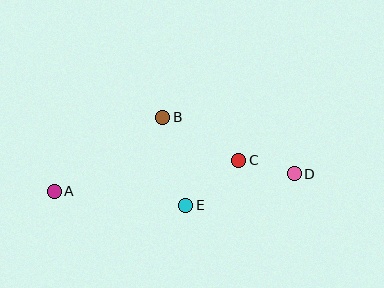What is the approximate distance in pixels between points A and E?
The distance between A and E is approximately 132 pixels.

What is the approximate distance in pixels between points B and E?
The distance between B and E is approximately 91 pixels.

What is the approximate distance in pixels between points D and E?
The distance between D and E is approximately 113 pixels.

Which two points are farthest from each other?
Points A and D are farthest from each other.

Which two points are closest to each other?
Points C and D are closest to each other.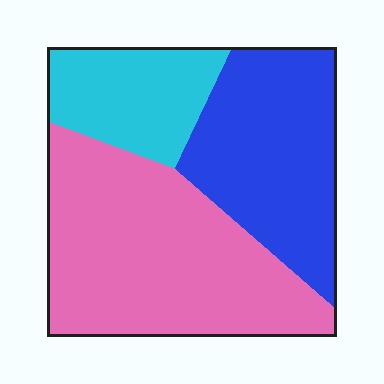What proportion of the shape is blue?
Blue takes up about one third (1/3) of the shape.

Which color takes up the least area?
Cyan, at roughly 20%.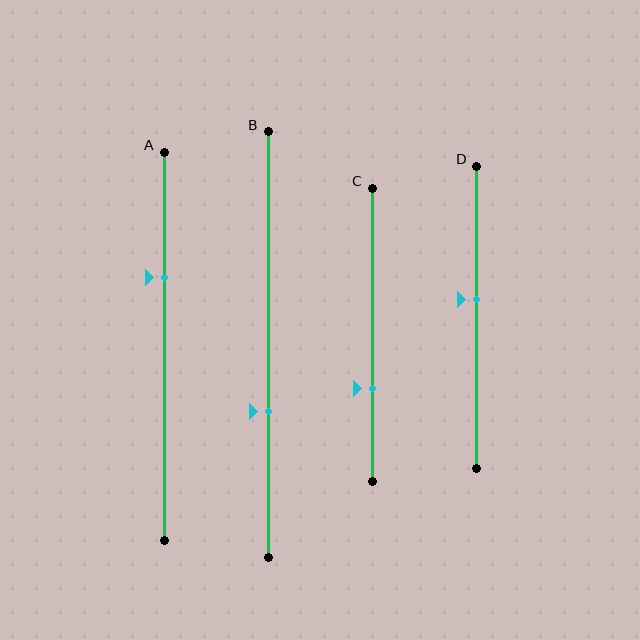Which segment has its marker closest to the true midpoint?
Segment D has its marker closest to the true midpoint.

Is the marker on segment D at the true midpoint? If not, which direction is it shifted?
No, the marker on segment D is shifted upward by about 6% of the segment length.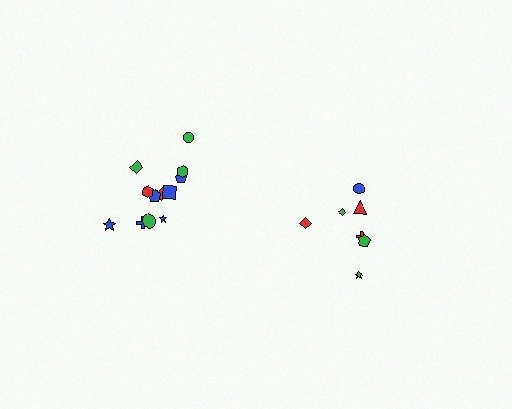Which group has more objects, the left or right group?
The left group.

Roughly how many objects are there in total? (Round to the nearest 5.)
Roughly 20 objects in total.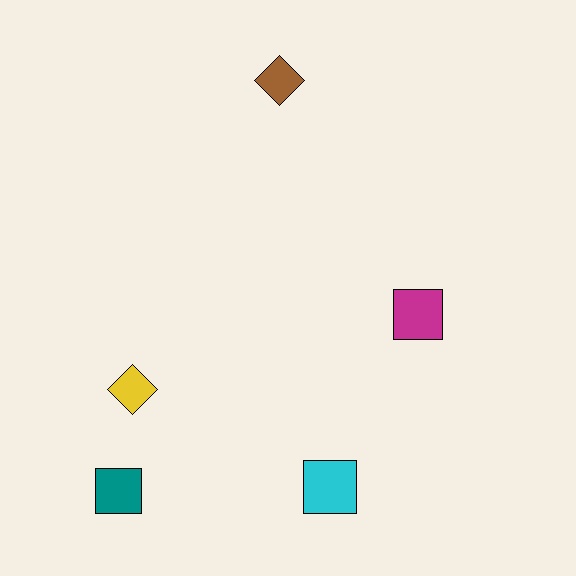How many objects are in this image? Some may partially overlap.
There are 5 objects.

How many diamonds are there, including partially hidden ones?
There are 2 diamonds.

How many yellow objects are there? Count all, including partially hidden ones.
There is 1 yellow object.